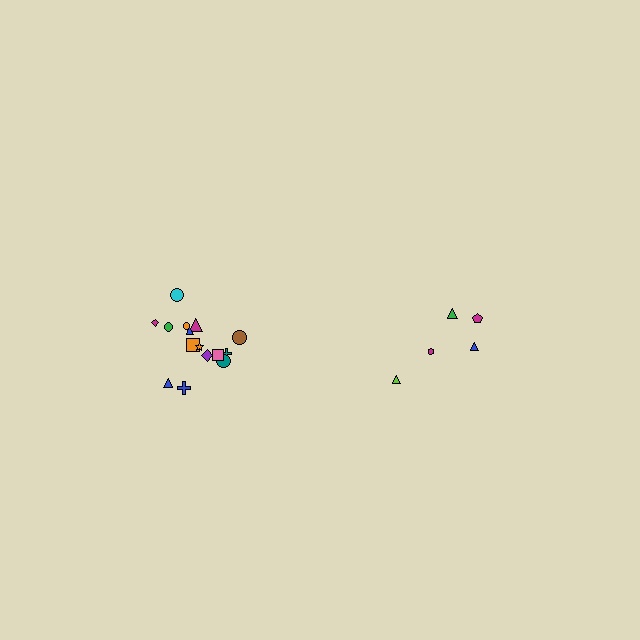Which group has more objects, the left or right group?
The left group.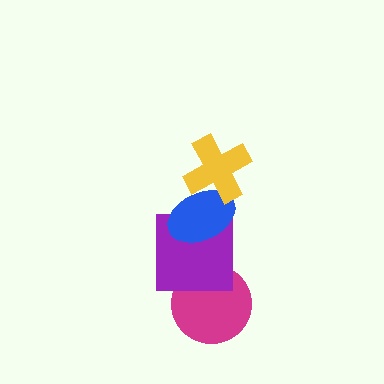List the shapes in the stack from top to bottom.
From top to bottom: the yellow cross, the blue ellipse, the purple square, the magenta circle.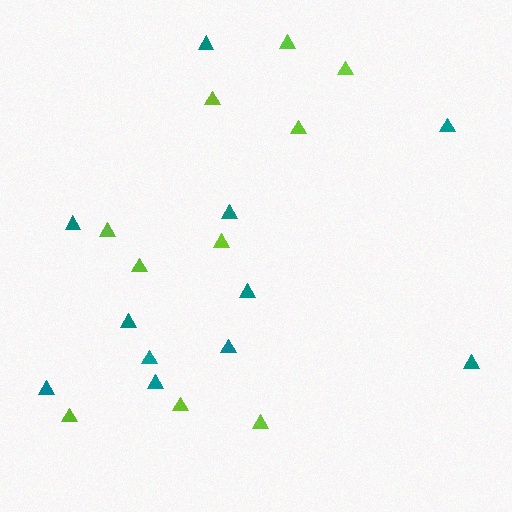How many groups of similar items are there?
There are 2 groups: one group of teal triangles (11) and one group of lime triangles (10).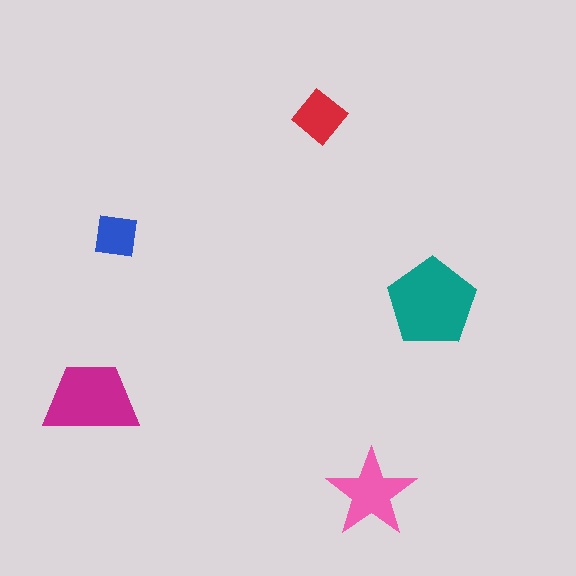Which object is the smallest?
The blue square.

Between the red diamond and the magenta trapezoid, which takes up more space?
The magenta trapezoid.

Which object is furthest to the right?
The teal pentagon is rightmost.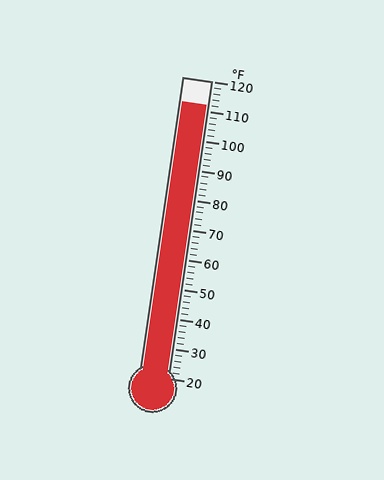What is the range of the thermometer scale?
The thermometer scale ranges from 20°F to 120°F.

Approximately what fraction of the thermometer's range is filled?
The thermometer is filled to approximately 90% of its range.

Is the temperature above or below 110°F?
The temperature is above 110°F.